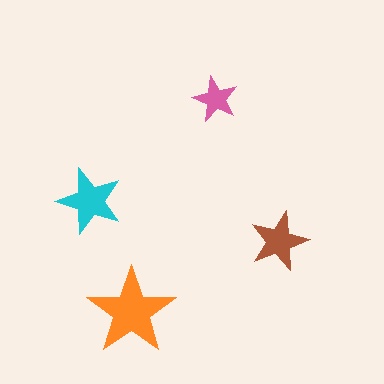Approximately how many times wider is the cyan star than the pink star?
About 1.5 times wider.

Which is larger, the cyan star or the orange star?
The orange one.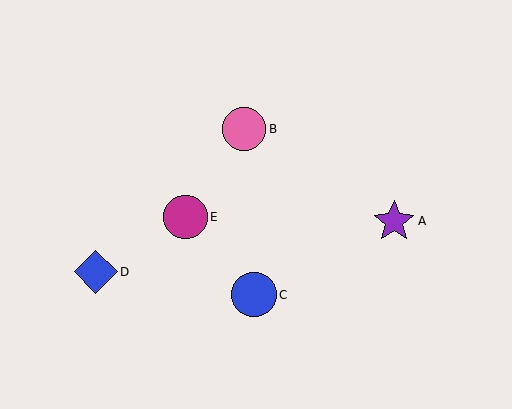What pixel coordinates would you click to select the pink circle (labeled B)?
Click at (244, 129) to select the pink circle B.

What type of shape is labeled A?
Shape A is a purple star.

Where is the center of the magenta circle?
The center of the magenta circle is at (186, 217).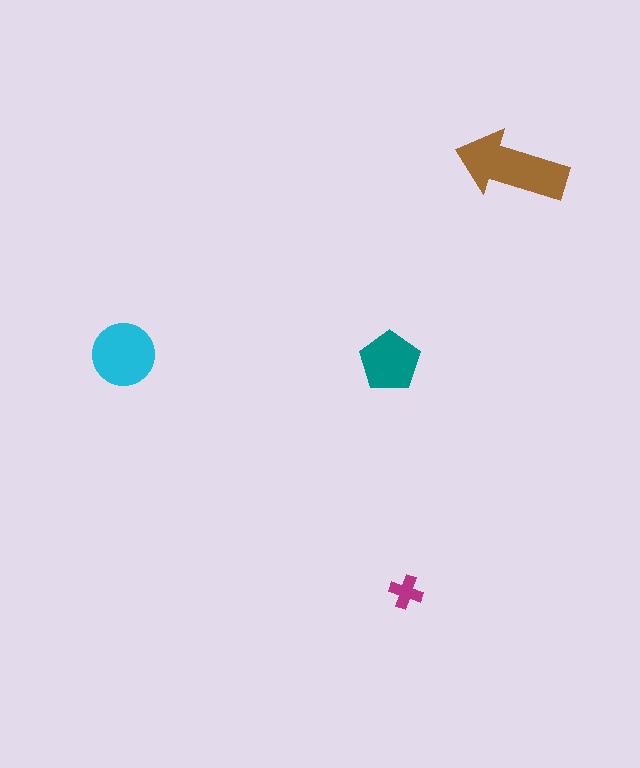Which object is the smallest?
The magenta cross.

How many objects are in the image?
There are 4 objects in the image.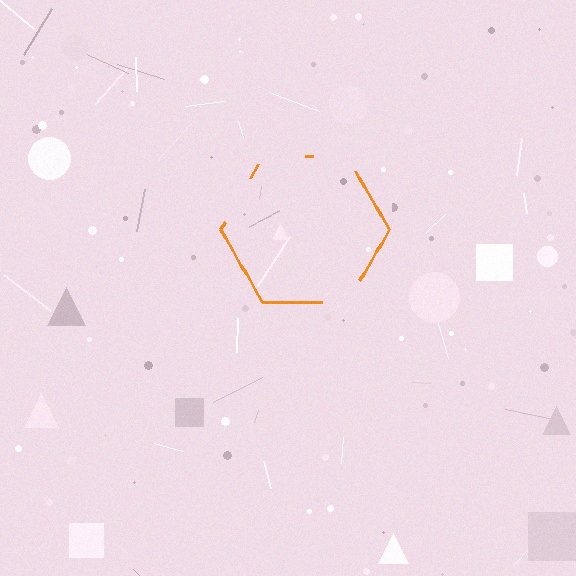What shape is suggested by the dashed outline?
The dashed outline suggests a hexagon.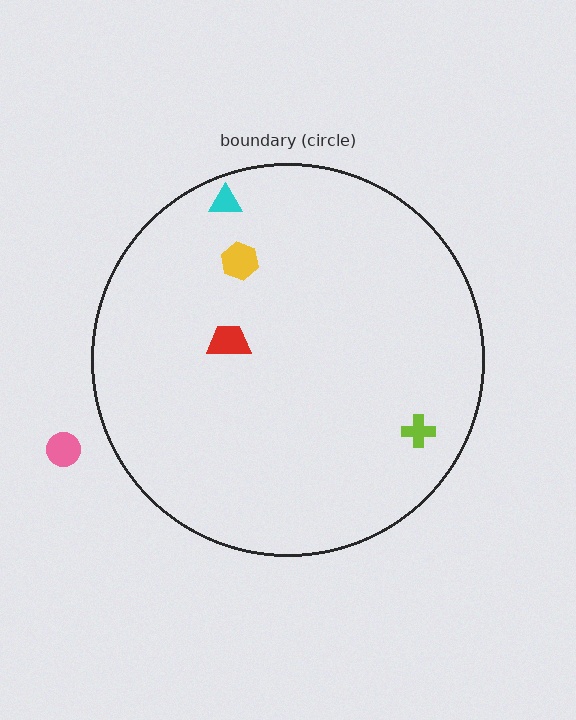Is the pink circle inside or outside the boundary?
Outside.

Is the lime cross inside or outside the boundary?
Inside.